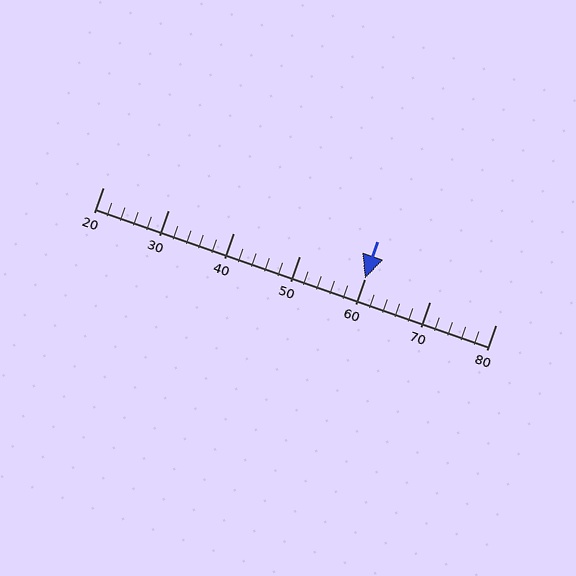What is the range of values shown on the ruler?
The ruler shows values from 20 to 80.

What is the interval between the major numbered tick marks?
The major tick marks are spaced 10 units apart.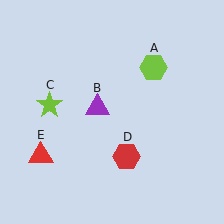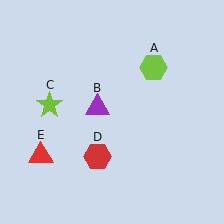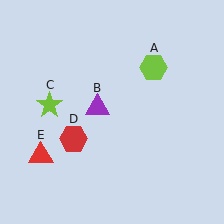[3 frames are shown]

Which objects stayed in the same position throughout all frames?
Lime hexagon (object A) and purple triangle (object B) and lime star (object C) and red triangle (object E) remained stationary.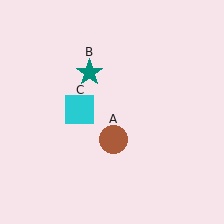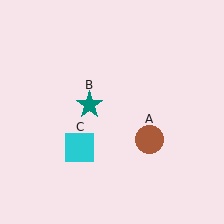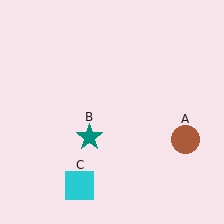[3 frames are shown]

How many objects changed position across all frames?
3 objects changed position: brown circle (object A), teal star (object B), cyan square (object C).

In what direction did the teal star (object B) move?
The teal star (object B) moved down.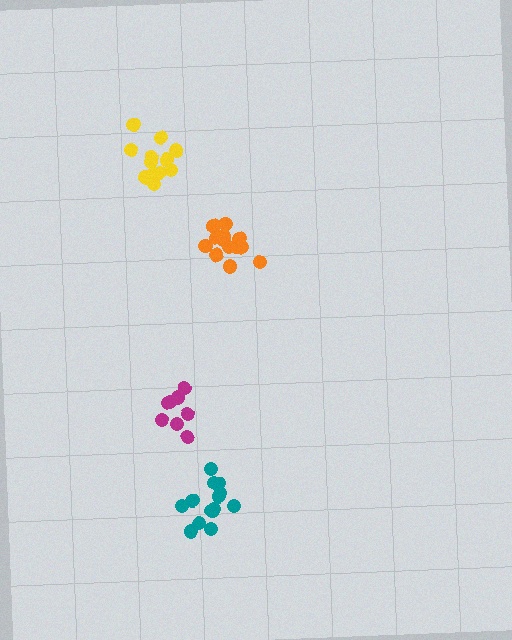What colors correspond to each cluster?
The clusters are colored: magenta, teal, orange, yellow.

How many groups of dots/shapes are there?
There are 4 groups.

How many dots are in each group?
Group 1: 8 dots, Group 2: 13 dots, Group 3: 13 dots, Group 4: 14 dots (48 total).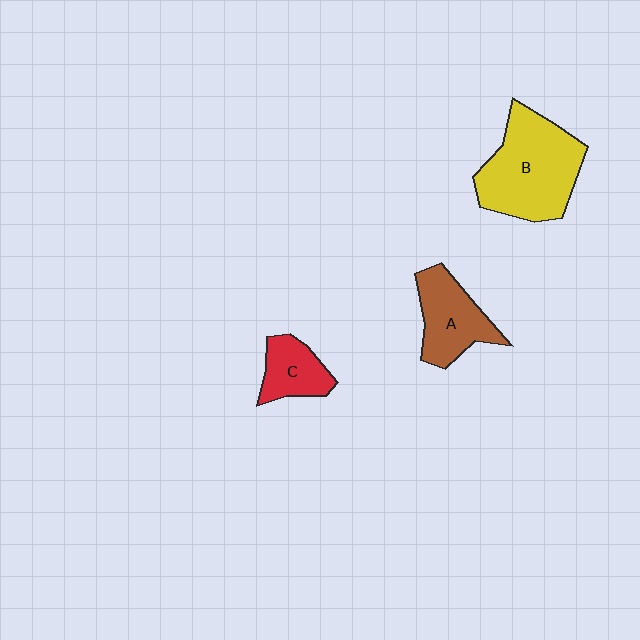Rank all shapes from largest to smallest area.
From largest to smallest: B (yellow), A (brown), C (red).